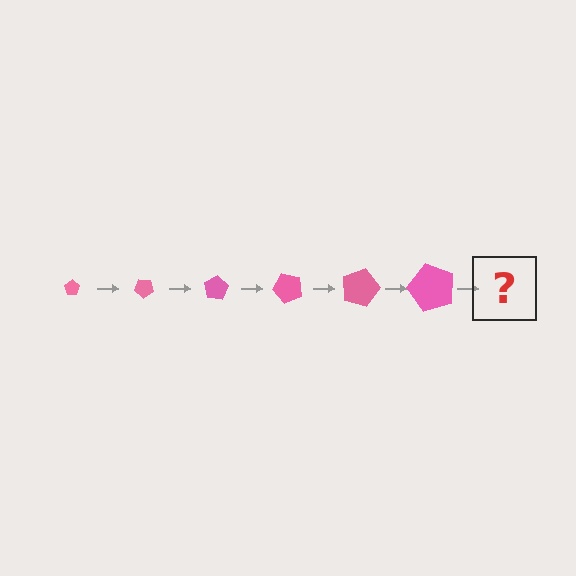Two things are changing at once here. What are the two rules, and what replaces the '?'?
The two rules are that the pentagon grows larger each step and it rotates 40 degrees each step. The '?' should be a pentagon, larger than the previous one and rotated 240 degrees from the start.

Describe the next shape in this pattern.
It should be a pentagon, larger than the previous one and rotated 240 degrees from the start.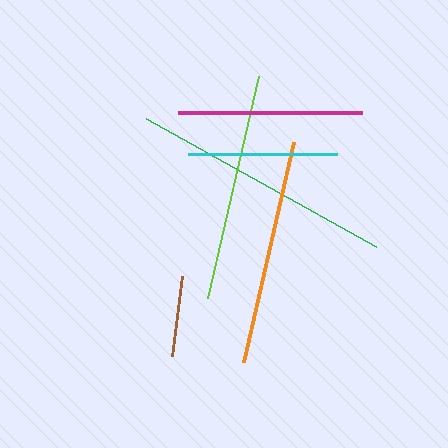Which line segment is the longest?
The green line is the longest at approximately 262 pixels.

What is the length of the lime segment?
The lime segment is approximately 228 pixels long.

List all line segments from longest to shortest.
From longest to shortest: green, lime, orange, magenta, cyan, brown.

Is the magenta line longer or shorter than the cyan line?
The magenta line is longer than the cyan line.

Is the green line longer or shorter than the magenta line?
The green line is longer than the magenta line.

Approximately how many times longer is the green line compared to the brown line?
The green line is approximately 3.3 times the length of the brown line.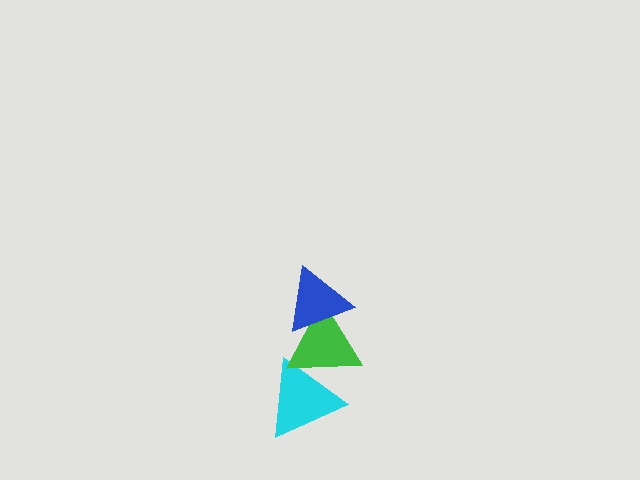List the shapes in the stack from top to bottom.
From top to bottom: the blue triangle, the green triangle, the cyan triangle.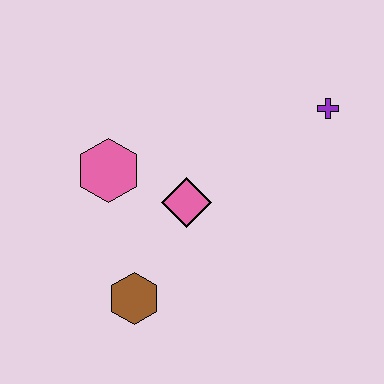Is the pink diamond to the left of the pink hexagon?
No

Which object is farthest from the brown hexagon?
The purple cross is farthest from the brown hexagon.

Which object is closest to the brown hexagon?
The pink diamond is closest to the brown hexagon.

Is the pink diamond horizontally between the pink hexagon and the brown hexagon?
No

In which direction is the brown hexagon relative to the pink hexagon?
The brown hexagon is below the pink hexagon.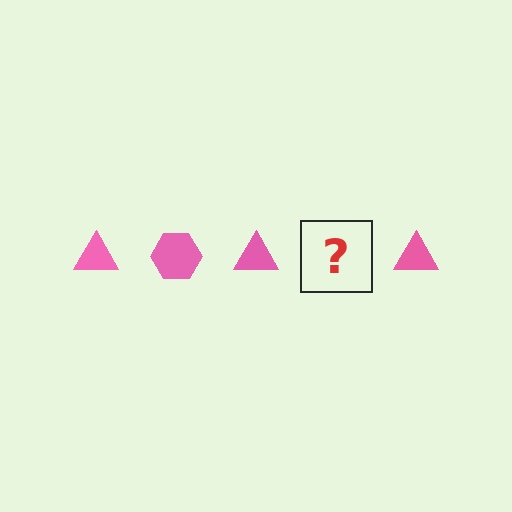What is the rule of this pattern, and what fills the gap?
The rule is that the pattern cycles through triangle, hexagon shapes in pink. The gap should be filled with a pink hexagon.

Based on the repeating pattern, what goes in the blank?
The blank should be a pink hexagon.